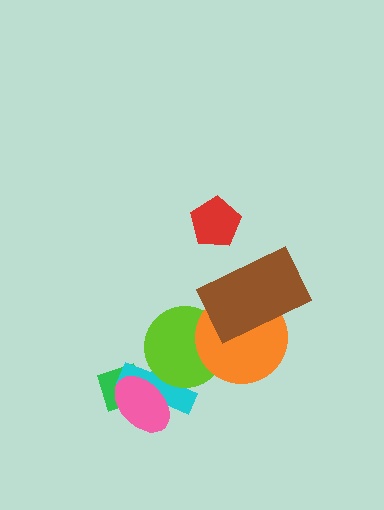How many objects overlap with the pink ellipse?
2 objects overlap with the pink ellipse.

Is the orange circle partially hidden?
Yes, it is partially covered by another shape.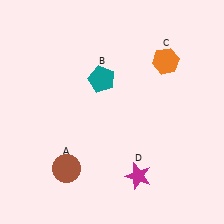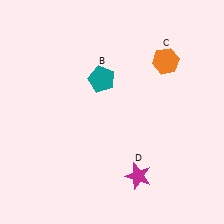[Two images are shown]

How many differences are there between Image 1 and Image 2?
There is 1 difference between the two images.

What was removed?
The brown circle (A) was removed in Image 2.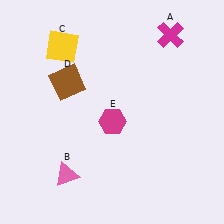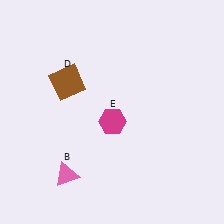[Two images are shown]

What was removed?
The magenta cross (A), the yellow square (C) were removed in Image 2.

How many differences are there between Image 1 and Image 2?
There are 2 differences between the two images.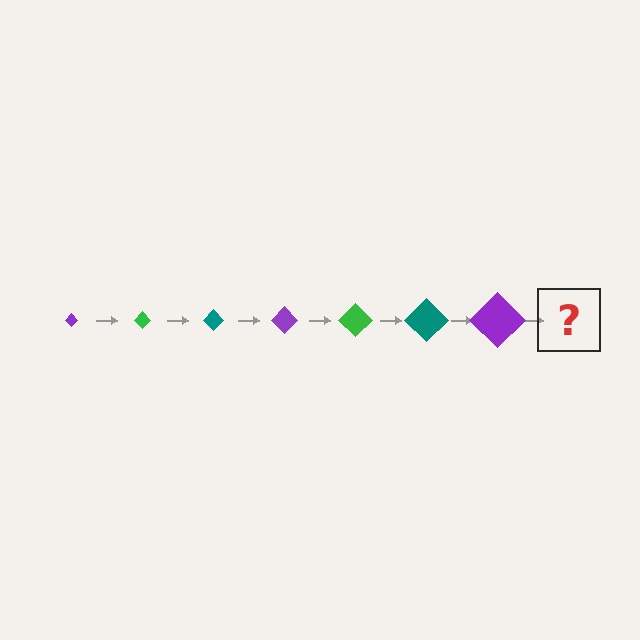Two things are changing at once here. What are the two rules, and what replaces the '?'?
The two rules are that the diamond grows larger each step and the color cycles through purple, green, and teal. The '?' should be a green diamond, larger than the previous one.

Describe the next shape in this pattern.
It should be a green diamond, larger than the previous one.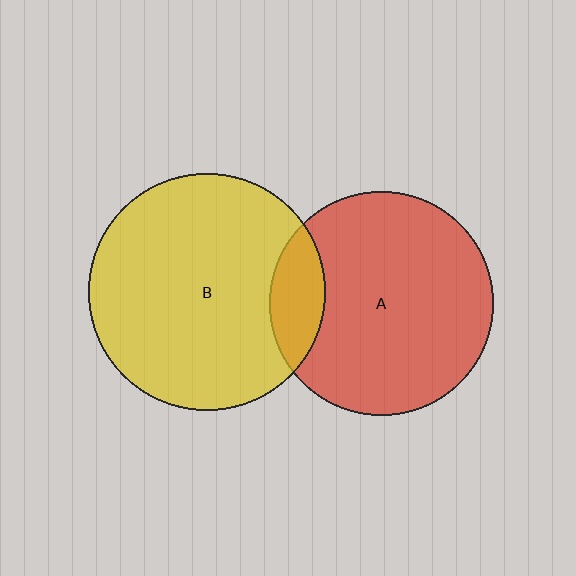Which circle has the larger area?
Circle B (yellow).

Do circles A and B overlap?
Yes.